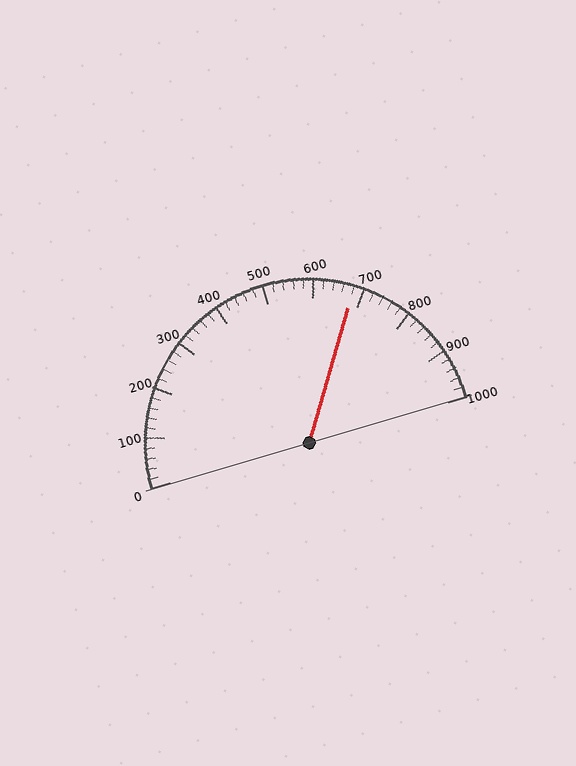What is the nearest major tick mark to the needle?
The nearest major tick mark is 700.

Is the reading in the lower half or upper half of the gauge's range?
The reading is in the upper half of the range (0 to 1000).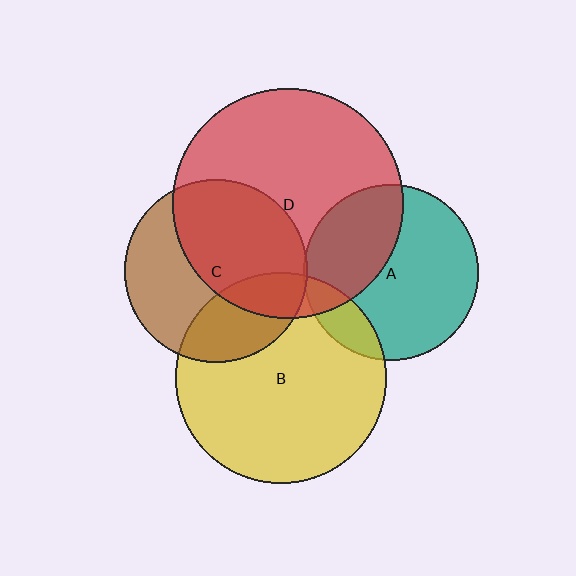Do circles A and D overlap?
Yes.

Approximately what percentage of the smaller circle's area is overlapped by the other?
Approximately 35%.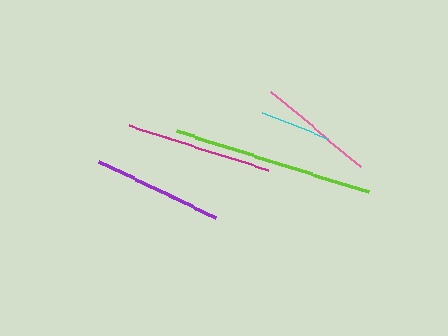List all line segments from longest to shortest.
From longest to shortest: lime, magenta, purple, pink, cyan.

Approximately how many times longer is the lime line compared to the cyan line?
The lime line is approximately 2.9 times the length of the cyan line.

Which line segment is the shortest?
The cyan line is the shortest at approximately 70 pixels.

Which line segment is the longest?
The lime line is the longest at approximately 202 pixels.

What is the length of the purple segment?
The purple segment is approximately 130 pixels long.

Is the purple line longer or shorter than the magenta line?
The magenta line is longer than the purple line.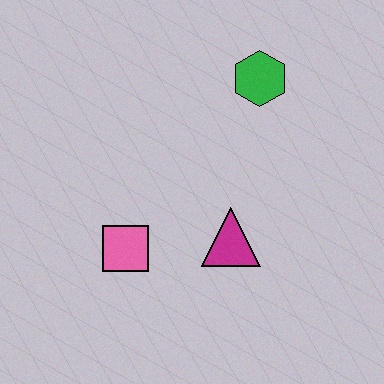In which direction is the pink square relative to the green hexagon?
The pink square is below the green hexagon.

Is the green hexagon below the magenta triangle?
No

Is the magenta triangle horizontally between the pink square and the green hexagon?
Yes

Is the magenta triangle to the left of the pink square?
No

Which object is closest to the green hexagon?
The magenta triangle is closest to the green hexagon.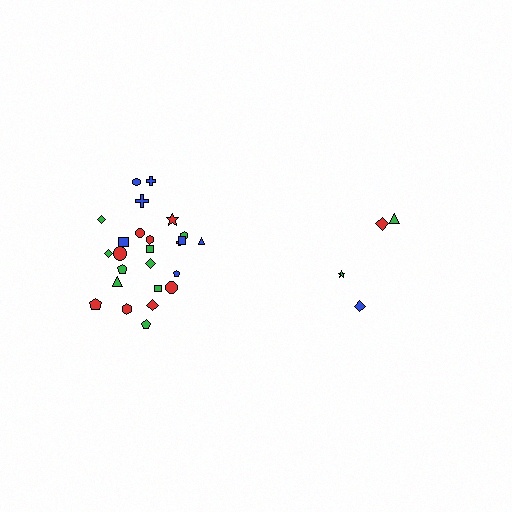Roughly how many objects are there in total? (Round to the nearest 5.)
Roughly 30 objects in total.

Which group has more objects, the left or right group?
The left group.